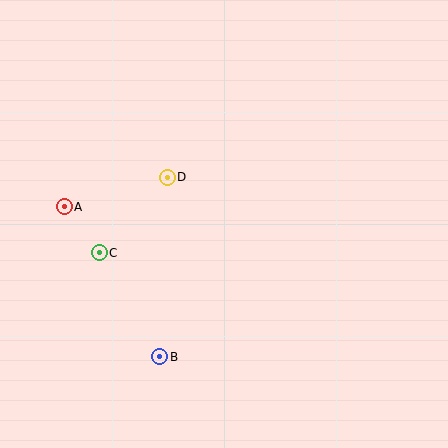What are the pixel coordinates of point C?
Point C is at (99, 253).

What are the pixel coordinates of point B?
Point B is at (160, 357).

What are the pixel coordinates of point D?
Point D is at (167, 177).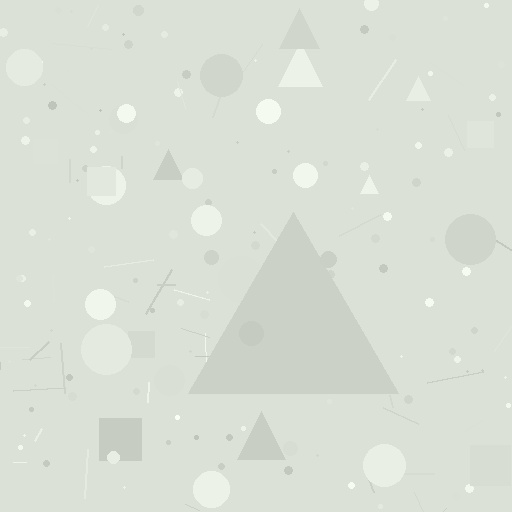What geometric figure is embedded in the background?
A triangle is embedded in the background.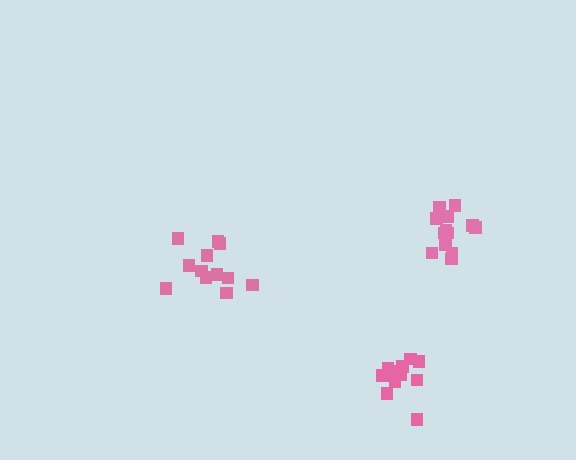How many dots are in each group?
Group 1: 13 dots, Group 2: 12 dots, Group 3: 11 dots (36 total).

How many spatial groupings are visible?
There are 3 spatial groupings.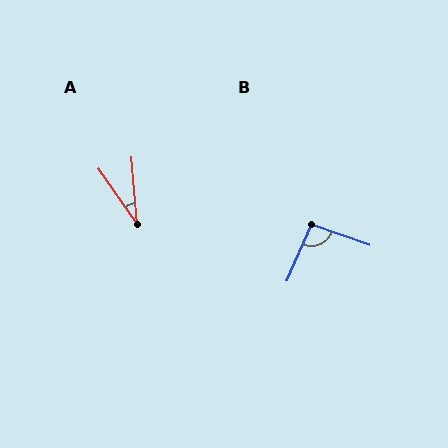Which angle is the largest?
B, at approximately 94 degrees.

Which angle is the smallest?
A, at approximately 30 degrees.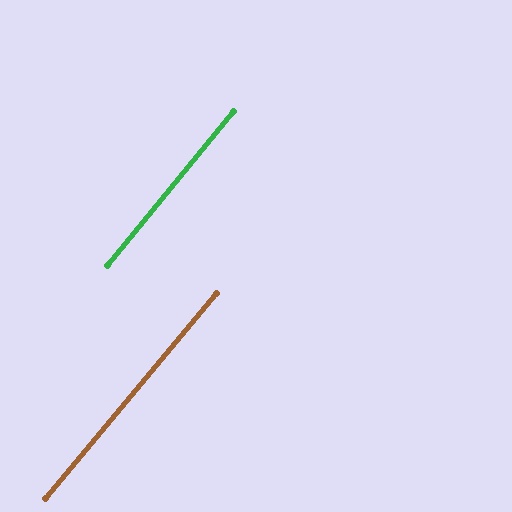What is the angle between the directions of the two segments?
Approximately 1 degree.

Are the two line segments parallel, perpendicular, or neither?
Parallel — their directions differ by only 0.6°.